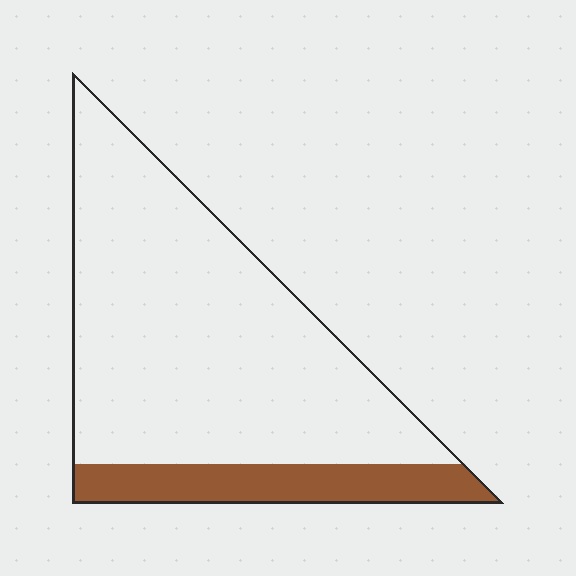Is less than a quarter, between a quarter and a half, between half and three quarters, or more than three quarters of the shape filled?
Less than a quarter.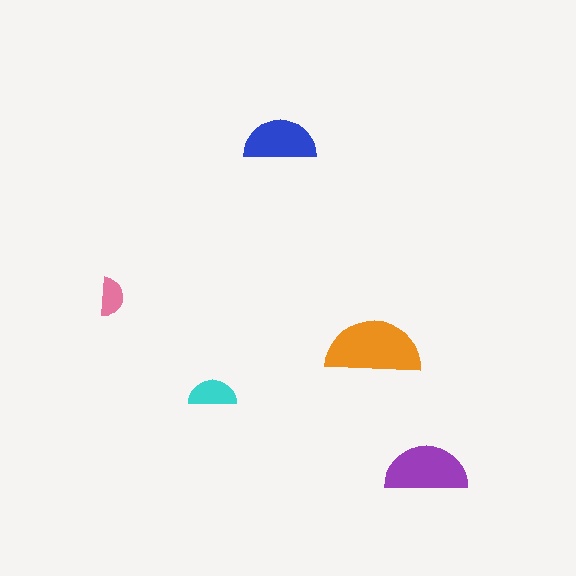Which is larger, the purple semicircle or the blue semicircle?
The purple one.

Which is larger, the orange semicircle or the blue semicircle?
The orange one.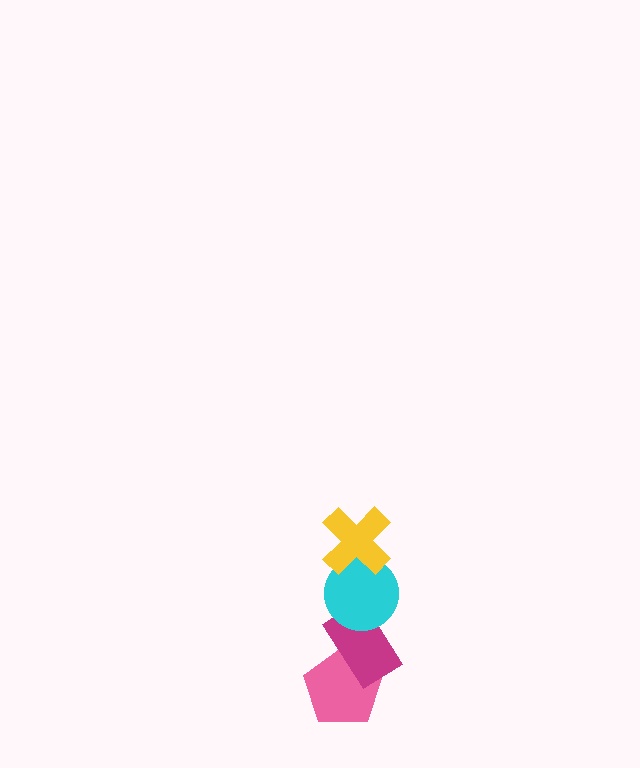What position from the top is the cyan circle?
The cyan circle is 2nd from the top.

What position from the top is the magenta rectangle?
The magenta rectangle is 3rd from the top.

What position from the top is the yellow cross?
The yellow cross is 1st from the top.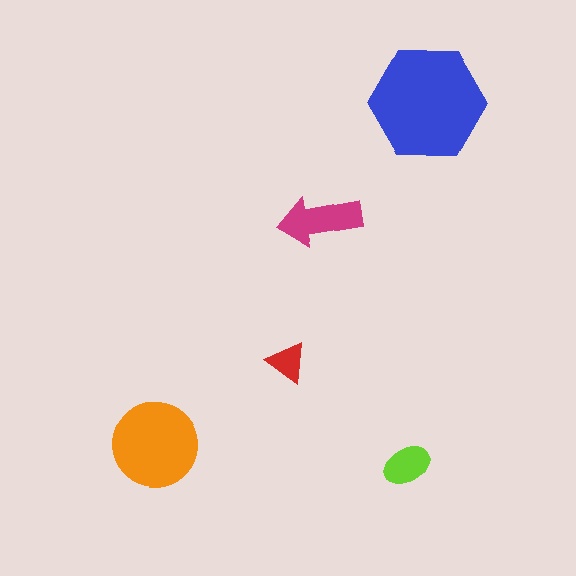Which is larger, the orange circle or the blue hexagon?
The blue hexagon.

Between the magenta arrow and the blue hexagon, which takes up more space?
The blue hexagon.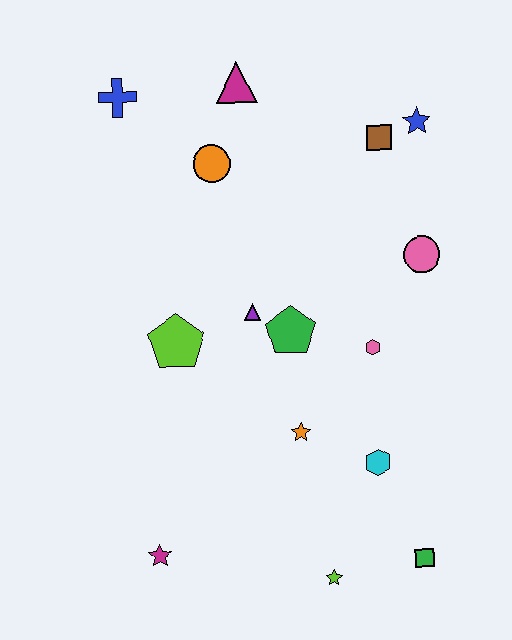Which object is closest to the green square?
The lime star is closest to the green square.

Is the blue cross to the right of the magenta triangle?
No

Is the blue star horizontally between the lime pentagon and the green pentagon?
No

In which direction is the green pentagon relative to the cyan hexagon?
The green pentagon is above the cyan hexagon.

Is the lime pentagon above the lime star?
Yes